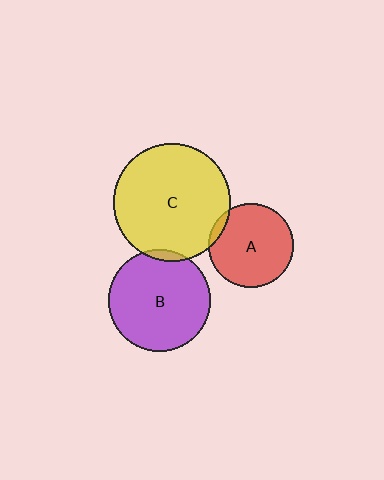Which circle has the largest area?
Circle C (yellow).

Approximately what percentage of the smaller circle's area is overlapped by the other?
Approximately 5%.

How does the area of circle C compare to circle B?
Approximately 1.3 times.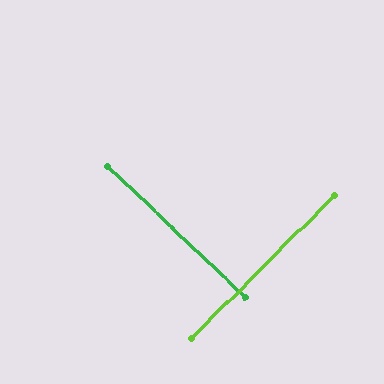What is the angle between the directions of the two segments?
Approximately 89 degrees.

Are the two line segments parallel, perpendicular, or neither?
Perpendicular — they meet at approximately 89°.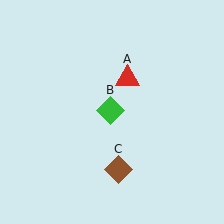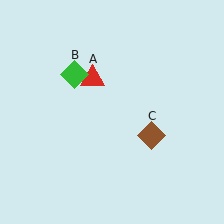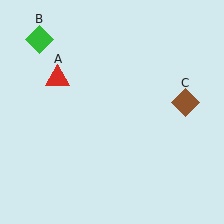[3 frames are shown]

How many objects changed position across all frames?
3 objects changed position: red triangle (object A), green diamond (object B), brown diamond (object C).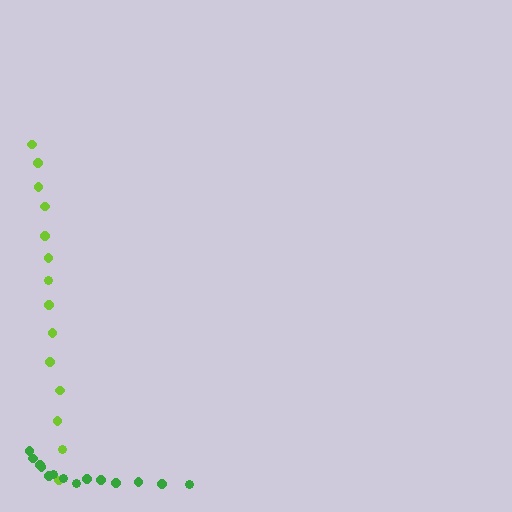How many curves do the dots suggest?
There are 2 distinct paths.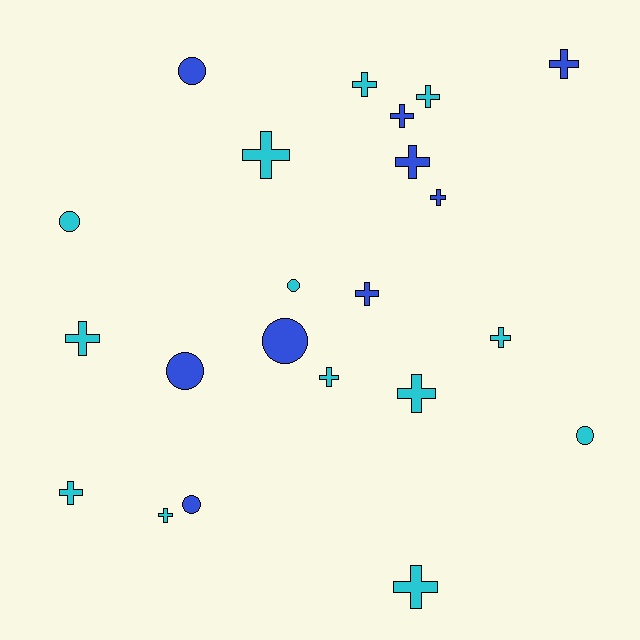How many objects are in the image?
There are 22 objects.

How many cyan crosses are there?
There are 10 cyan crosses.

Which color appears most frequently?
Cyan, with 13 objects.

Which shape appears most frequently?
Cross, with 15 objects.